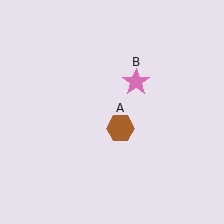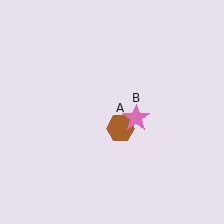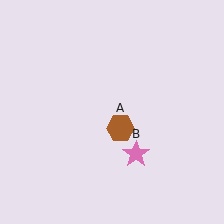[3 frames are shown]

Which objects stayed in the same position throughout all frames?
Brown hexagon (object A) remained stationary.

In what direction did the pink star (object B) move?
The pink star (object B) moved down.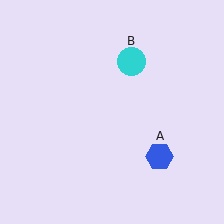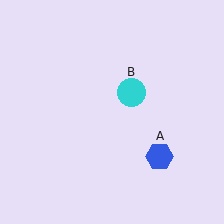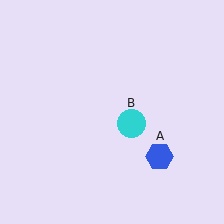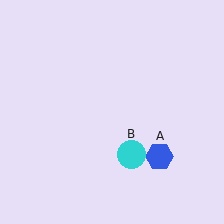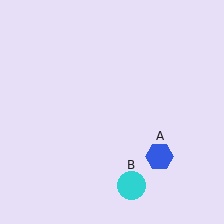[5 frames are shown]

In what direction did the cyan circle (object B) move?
The cyan circle (object B) moved down.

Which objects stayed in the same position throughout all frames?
Blue hexagon (object A) remained stationary.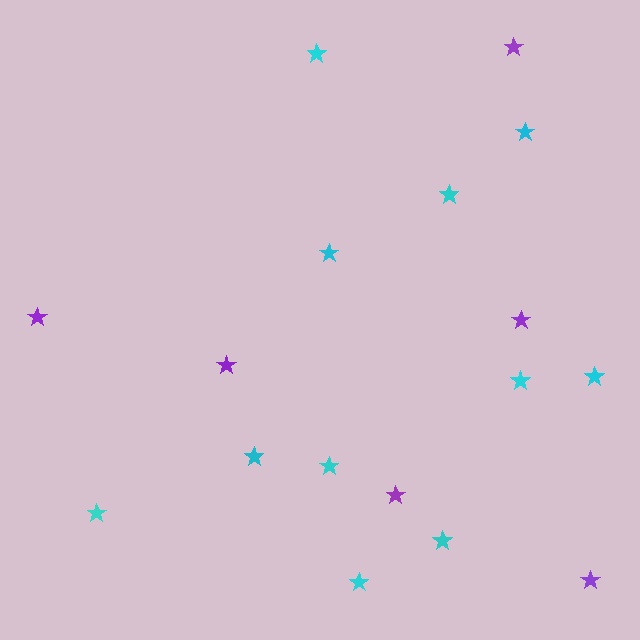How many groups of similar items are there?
There are 2 groups: one group of cyan stars (11) and one group of purple stars (6).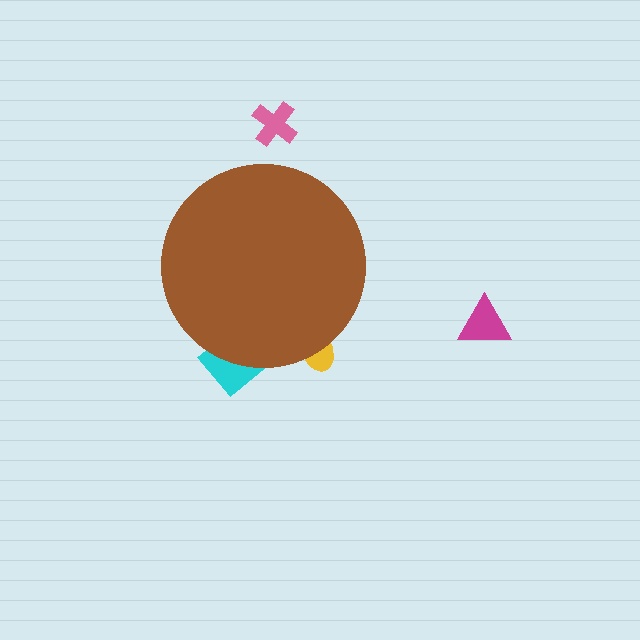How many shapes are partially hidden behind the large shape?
2 shapes are partially hidden.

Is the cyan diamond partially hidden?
Yes, the cyan diamond is partially hidden behind the brown circle.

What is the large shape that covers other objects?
A brown circle.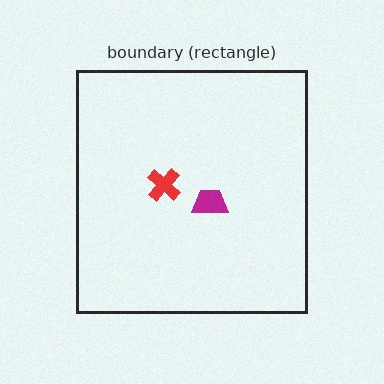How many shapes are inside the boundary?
2 inside, 0 outside.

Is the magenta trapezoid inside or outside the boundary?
Inside.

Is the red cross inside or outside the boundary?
Inside.